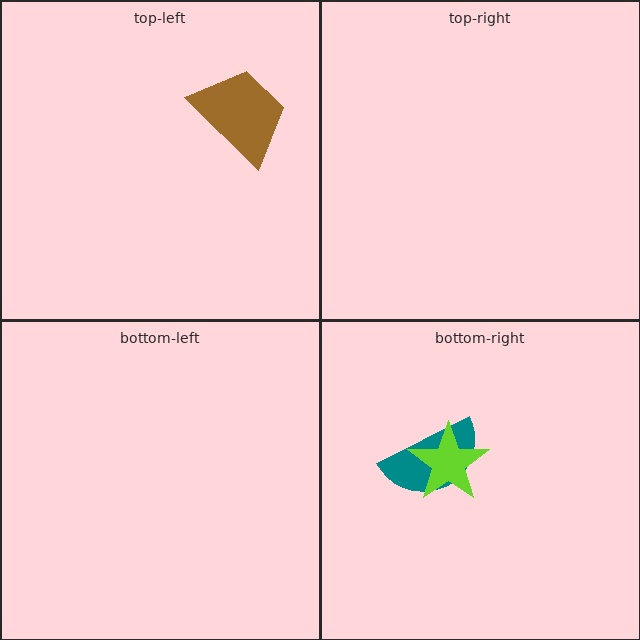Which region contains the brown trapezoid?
The top-left region.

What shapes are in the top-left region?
The brown trapezoid.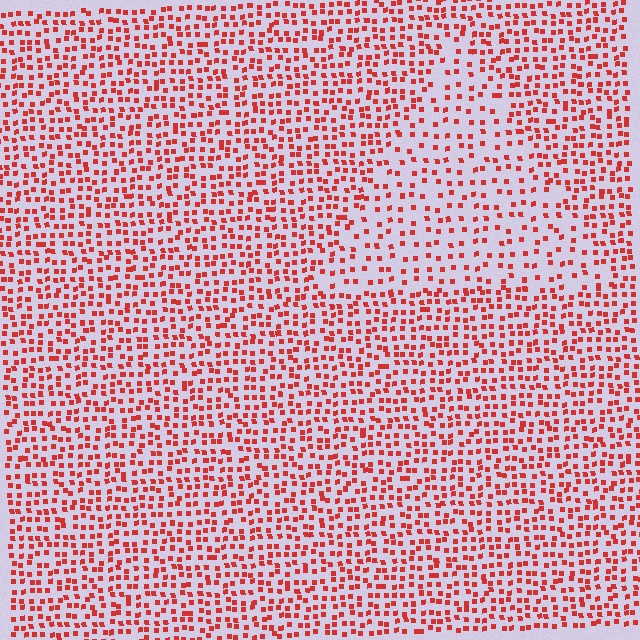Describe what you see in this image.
The image contains small red elements arranged at two different densities. A triangle-shaped region is visible where the elements are less densely packed than the surrounding area.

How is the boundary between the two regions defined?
The boundary is defined by a change in element density (approximately 1.9x ratio). All elements are the same color, size, and shape.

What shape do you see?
I see a triangle.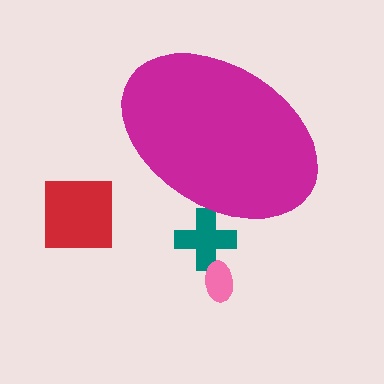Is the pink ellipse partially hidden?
No, the pink ellipse is fully visible.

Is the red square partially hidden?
No, the red square is fully visible.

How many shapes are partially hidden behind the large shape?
1 shape is partially hidden.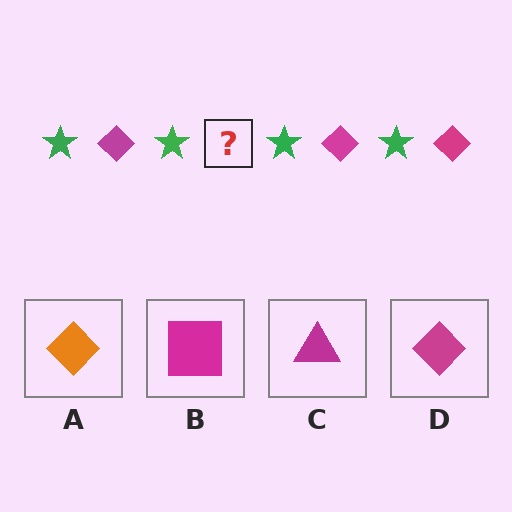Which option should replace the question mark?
Option D.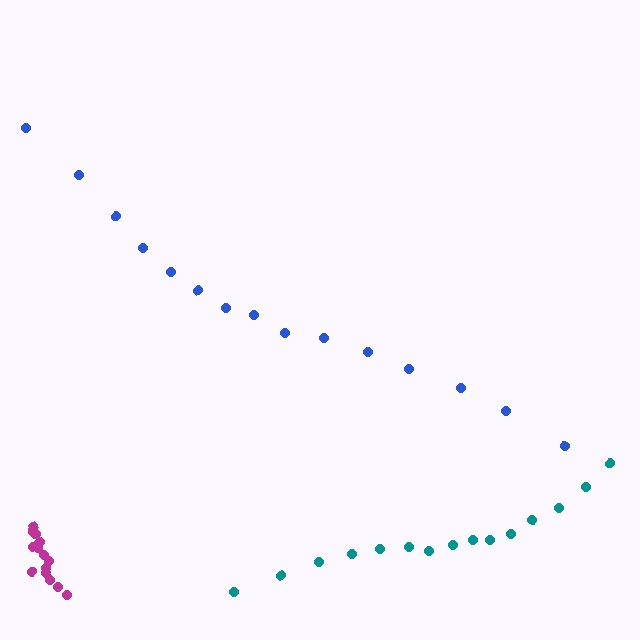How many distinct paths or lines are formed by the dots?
There are 3 distinct paths.